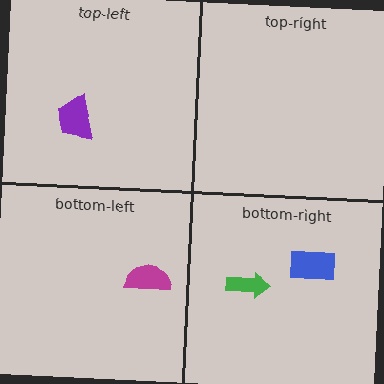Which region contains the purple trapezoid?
The top-left region.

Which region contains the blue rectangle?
The bottom-right region.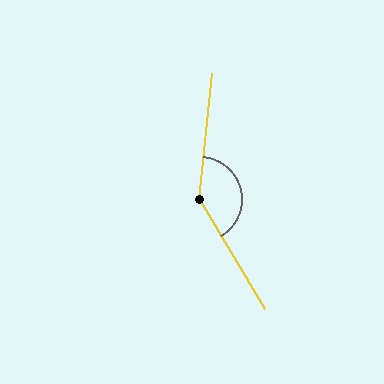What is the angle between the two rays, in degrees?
Approximately 143 degrees.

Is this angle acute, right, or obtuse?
It is obtuse.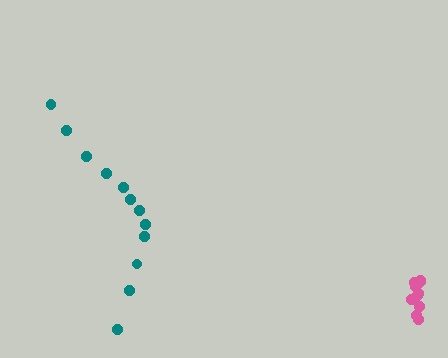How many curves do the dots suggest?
There are 2 distinct paths.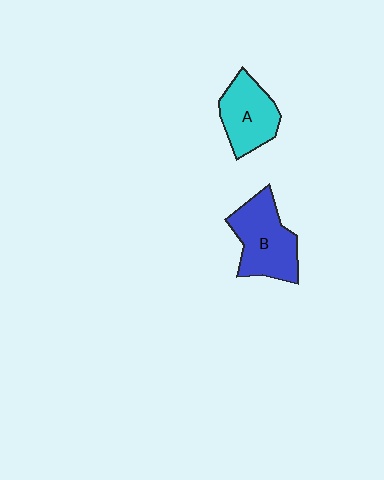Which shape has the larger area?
Shape B (blue).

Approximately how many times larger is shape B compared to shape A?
Approximately 1.2 times.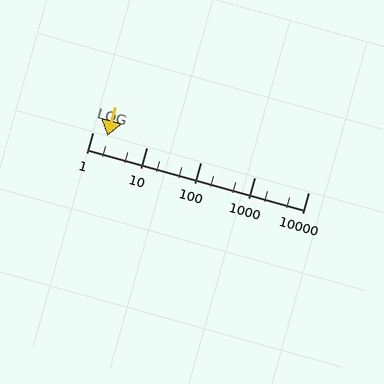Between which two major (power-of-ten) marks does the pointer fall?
The pointer is between 1 and 10.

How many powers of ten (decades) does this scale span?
The scale spans 4 decades, from 1 to 10000.